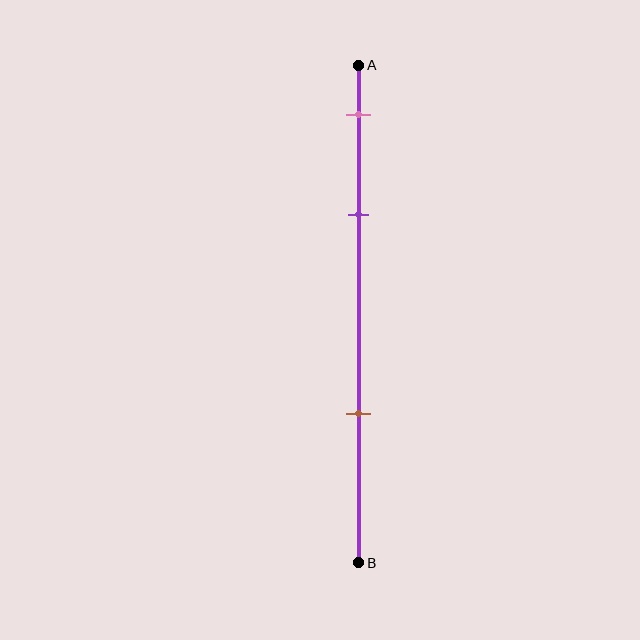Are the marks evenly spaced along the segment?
No, the marks are not evenly spaced.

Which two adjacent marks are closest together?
The pink and purple marks are the closest adjacent pair.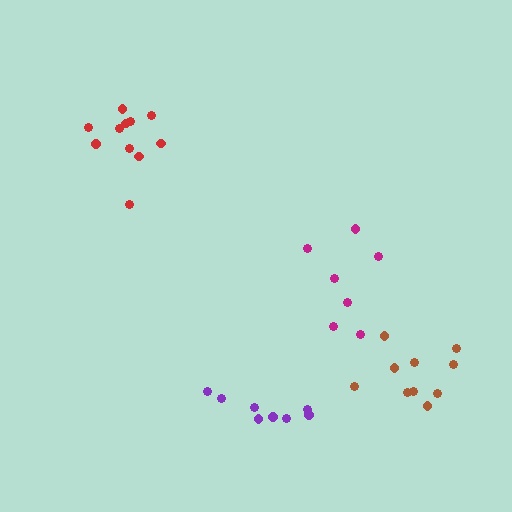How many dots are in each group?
Group 1: 11 dots, Group 2: 8 dots, Group 3: 7 dots, Group 4: 10 dots (36 total).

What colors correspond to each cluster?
The clusters are colored: red, purple, magenta, brown.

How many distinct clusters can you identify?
There are 4 distinct clusters.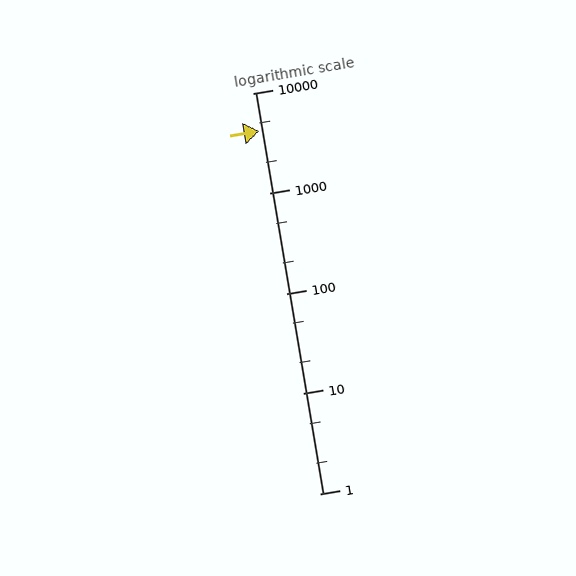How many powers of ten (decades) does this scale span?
The scale spans 4 decades, from 1 to 10000.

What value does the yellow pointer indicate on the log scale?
The pointer indicates approximately 4200.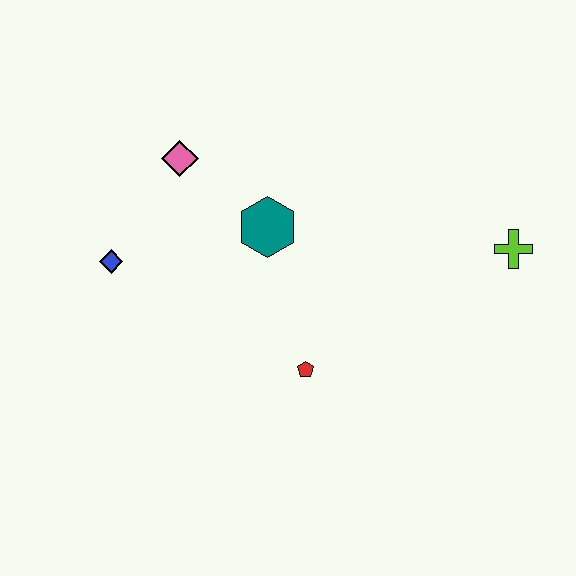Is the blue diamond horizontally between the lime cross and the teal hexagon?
No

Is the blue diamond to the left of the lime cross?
Yes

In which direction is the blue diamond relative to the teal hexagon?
The blue diamond is to the left of the teal hexagon.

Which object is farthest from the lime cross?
The blue diamond is farthest from the lime cross.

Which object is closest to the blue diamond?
The pink diamond is closest to the blue diamond.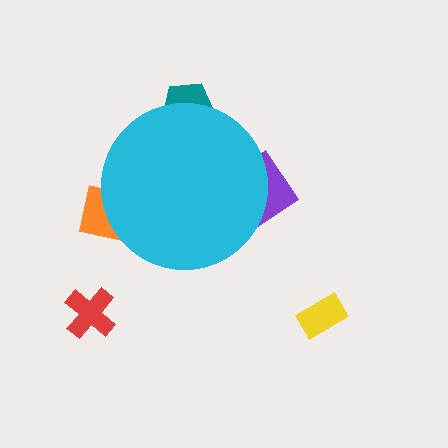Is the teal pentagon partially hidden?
Yes, the teal pentagon is partially hidden behind the cyan circle.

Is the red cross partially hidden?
No, the red cross is fully visible.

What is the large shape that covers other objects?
A cyan circle.